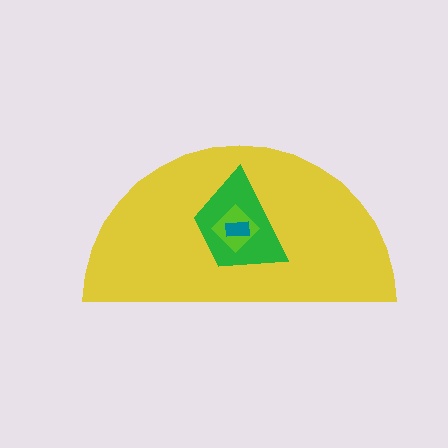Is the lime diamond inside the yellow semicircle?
Yes.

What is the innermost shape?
The teal rectangle.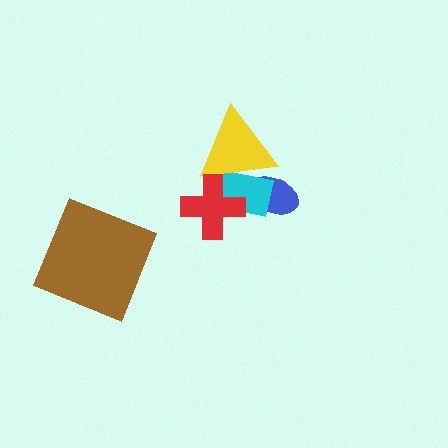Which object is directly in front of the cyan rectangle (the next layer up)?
The yellow triangle is directly in front of the cyan rectangle.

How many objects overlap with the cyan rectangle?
3 objects overlap with the cyan rectangle.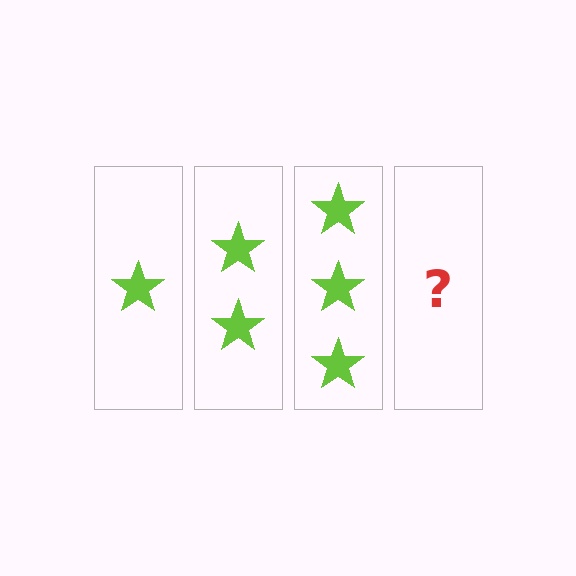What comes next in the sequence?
The next element should be 4 stars.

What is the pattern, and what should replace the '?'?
The pattern is that each step adds one more star. The '?' should be 4 stars.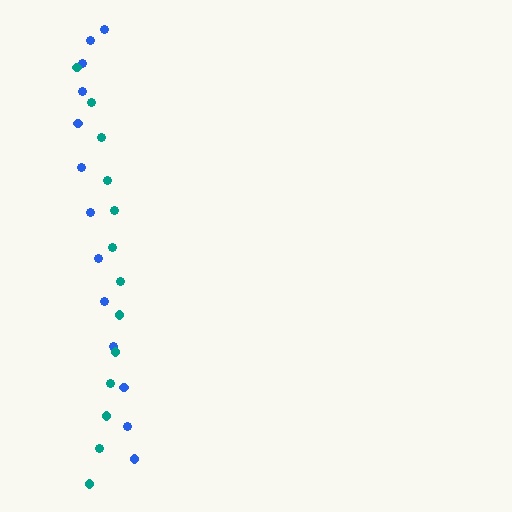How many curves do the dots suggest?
There are 2 distinct paths.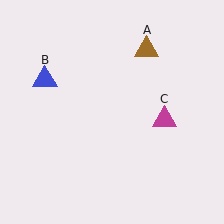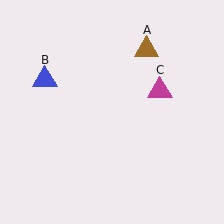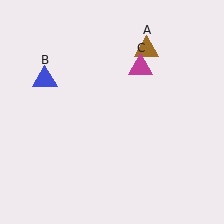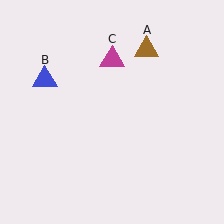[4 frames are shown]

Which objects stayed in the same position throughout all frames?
Brown triangle (object A) and blue triangle (object B) remained stationary.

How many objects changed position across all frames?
1 object changed position: magenta triangle (object C).